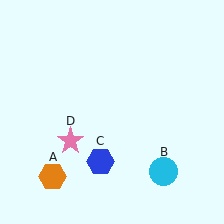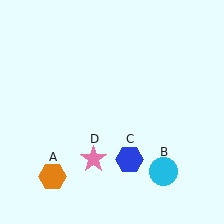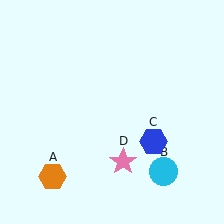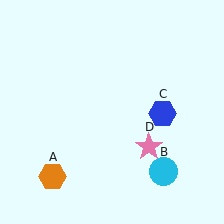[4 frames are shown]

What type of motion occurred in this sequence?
The blue hexagon (object C), pink star (object D) rotated counterclockwise around the center of the scene.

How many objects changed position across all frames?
2 objects changed position: blue hexagon (object C), pink star (object D).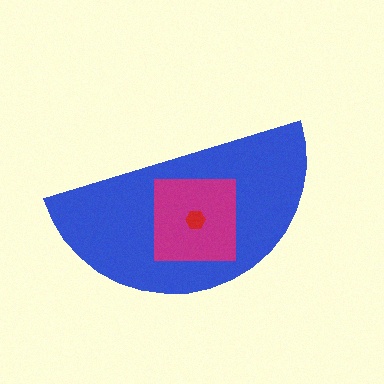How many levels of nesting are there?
3.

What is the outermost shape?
The blue semicircle.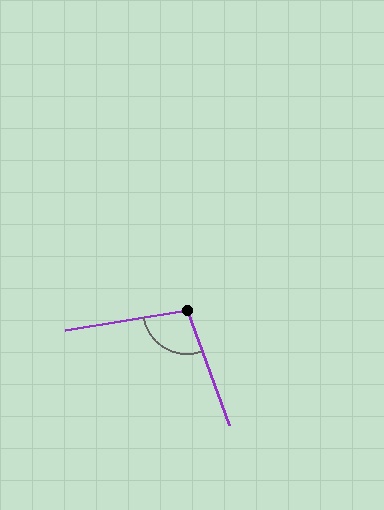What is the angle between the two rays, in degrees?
Approximately 100 degrees.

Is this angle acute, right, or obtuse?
It is obtuse.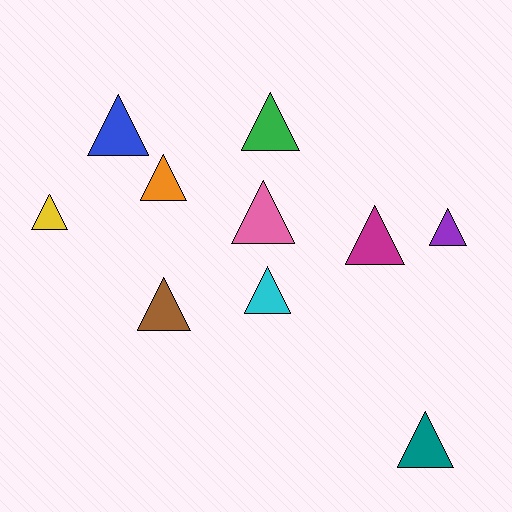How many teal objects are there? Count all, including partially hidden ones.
There is 1 teal object.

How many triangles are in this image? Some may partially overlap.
There are 10 triangles.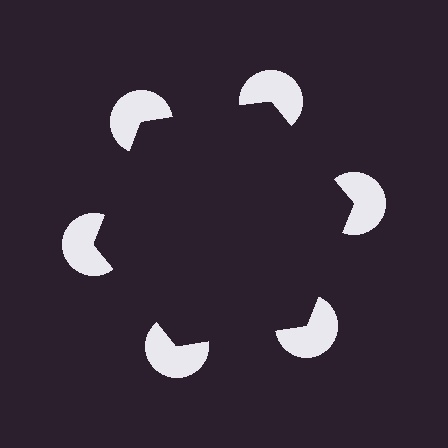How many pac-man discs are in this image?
There are 6 — one at each vertex of the illusory hexagon.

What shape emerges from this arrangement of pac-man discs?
An illusory hexagon — its edges are inferred from the aligned wedge cuts in the pac-man discs, not physically drawn.